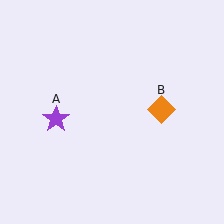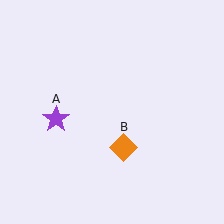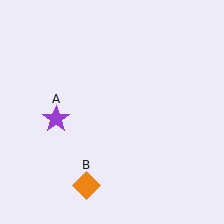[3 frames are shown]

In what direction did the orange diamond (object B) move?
The orange diamond (object B) moved down and to the left.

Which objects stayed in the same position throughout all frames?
Purple star (object A) remained stationary.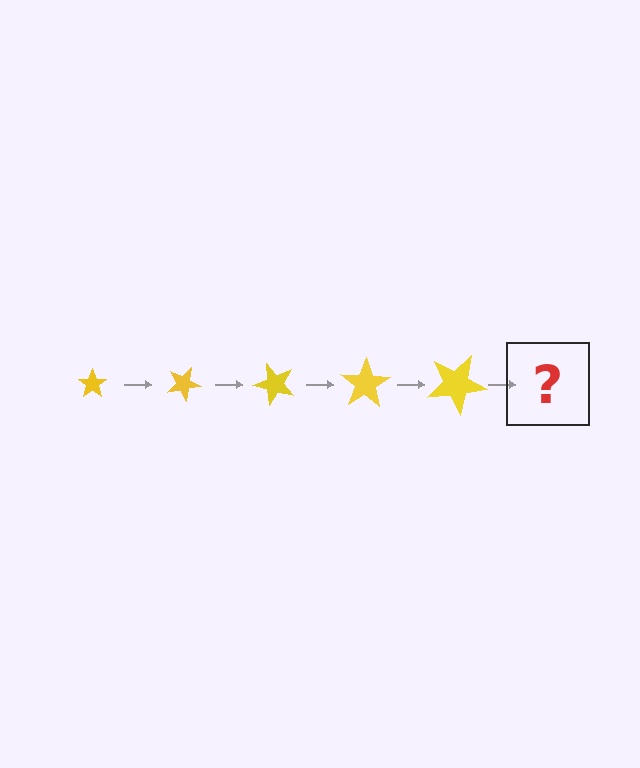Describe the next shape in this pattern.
It should be a star, larger than the previous one and rotated 125 degrees from the start.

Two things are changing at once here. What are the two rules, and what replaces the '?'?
The two rules are that the star grows larger each step and it rotates 25 degrees each step. The '?' should be a star, larger than the previous one and rotated 125 degrees from the start.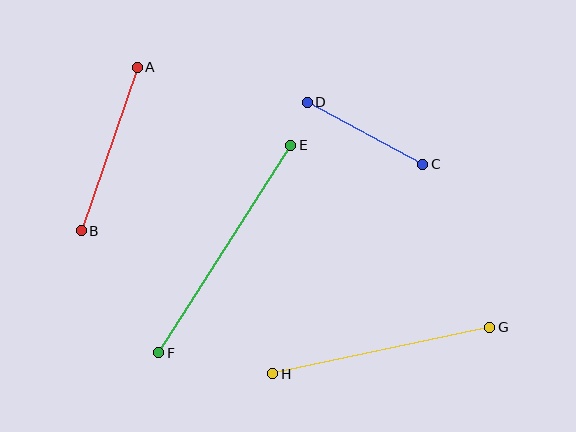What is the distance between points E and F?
The distance is approximately 246 pixels.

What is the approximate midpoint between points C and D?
The midpoint is at approximately (365, 133) pixels.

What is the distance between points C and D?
The distance is approximately 131 pixels.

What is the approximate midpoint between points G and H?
The midpoint is at approximately (381, 350) pixels.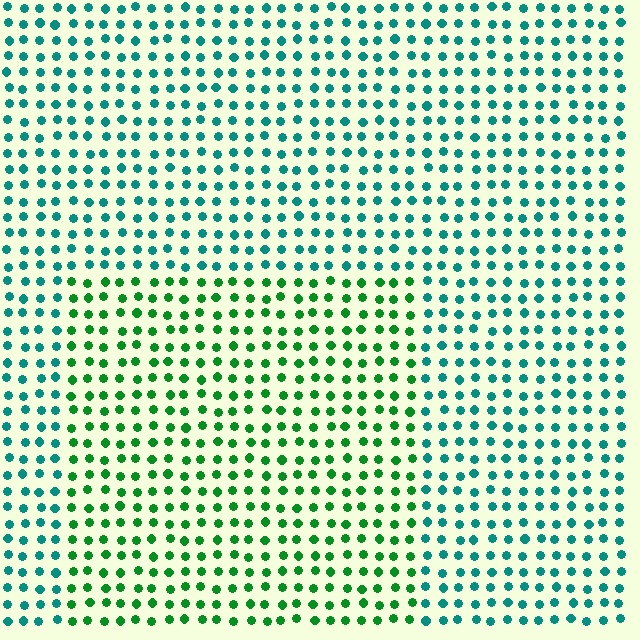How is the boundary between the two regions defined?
The boundary is defined purely by a slight shift in hue (about 42 degrees). Spacing, size, and orientation are identical on both sides.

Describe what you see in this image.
The image is filled with small teal elements in a uniform arrangement. A rectangle-shaped region is visible where the elements are tinted to a slightly different hue, forming a subtle color boundary.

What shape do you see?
I see a rectangle.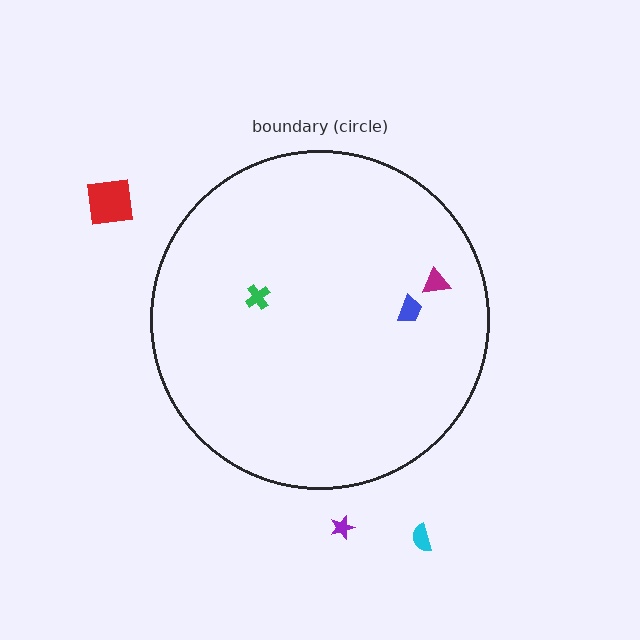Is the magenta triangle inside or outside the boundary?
Inside.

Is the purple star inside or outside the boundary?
Outside.